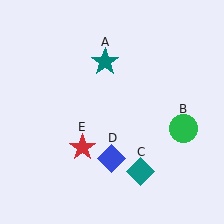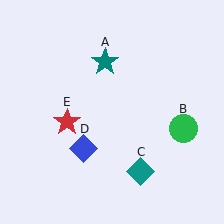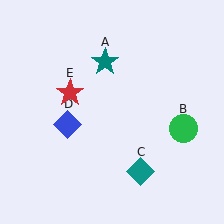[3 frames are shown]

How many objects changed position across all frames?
2 objects changed position: blue diamond (object D), red star (object E).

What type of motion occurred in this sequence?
The blue diamond (object D), red star (object E) rotated clockwise around the center of the scene.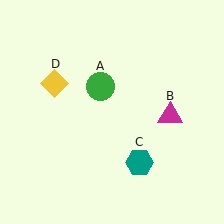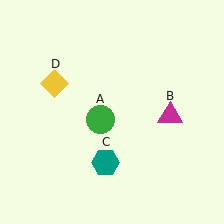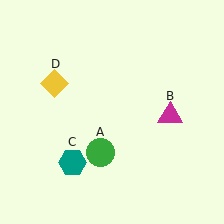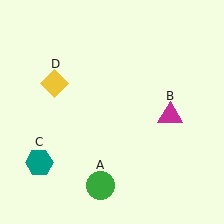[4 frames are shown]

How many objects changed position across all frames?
2 objects changed position: green circle (object A), teal hexagon (object C).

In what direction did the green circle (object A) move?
The green circle (object A) moved down.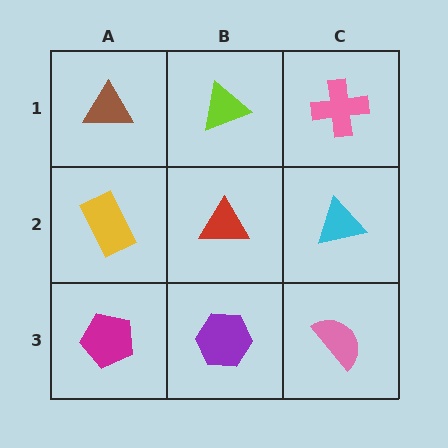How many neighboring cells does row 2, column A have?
3.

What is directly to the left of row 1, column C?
A lime triangle.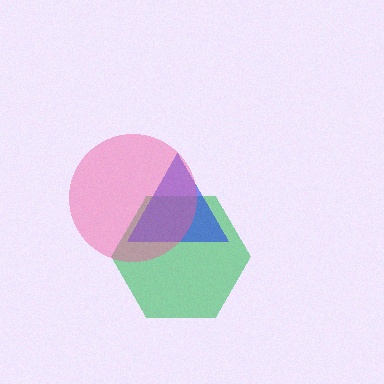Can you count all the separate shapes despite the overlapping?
Yes, there are 3 separate shapes.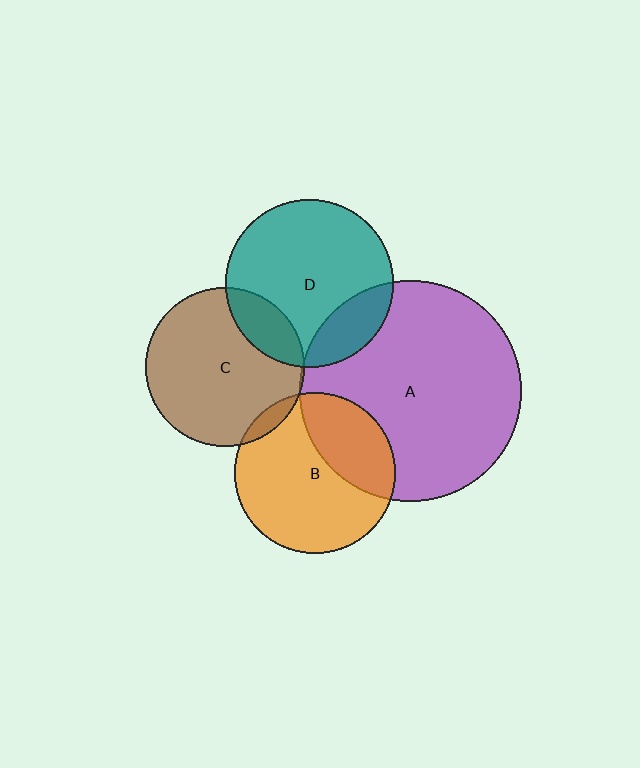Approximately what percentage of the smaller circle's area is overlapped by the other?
Approximately 5%.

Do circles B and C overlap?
Yes.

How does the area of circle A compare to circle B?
Approximately 1.9 times.